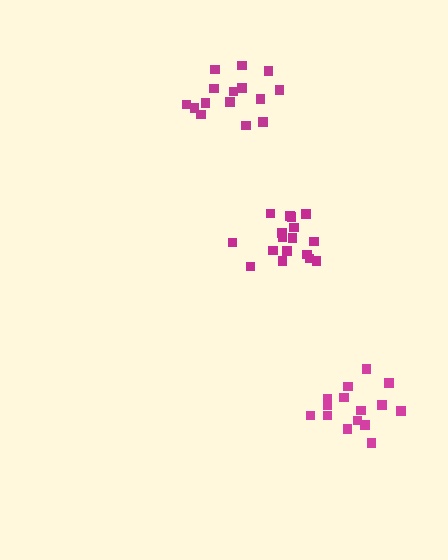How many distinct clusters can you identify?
There are 3 distinct clusters.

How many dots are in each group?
Group 1: 15 dots, Group 2: 16 dots, Group 3: 18 dots (49 total).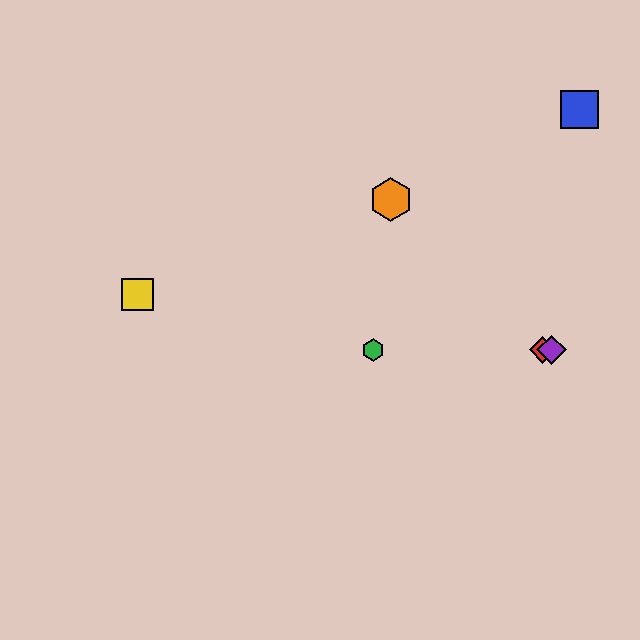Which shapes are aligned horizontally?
The red diamond, the green hexagon, the purple diamond are aligned horizontally.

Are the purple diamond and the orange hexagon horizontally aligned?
No, the purple diamond is at y≈350 and the orange hexagon is at y≈199.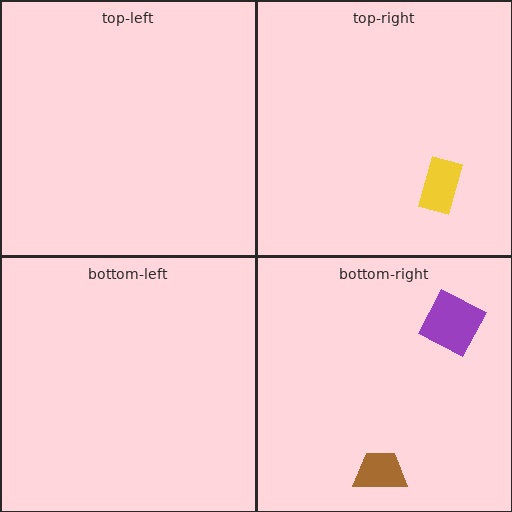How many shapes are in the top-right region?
1.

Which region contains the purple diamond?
The bottom-right region.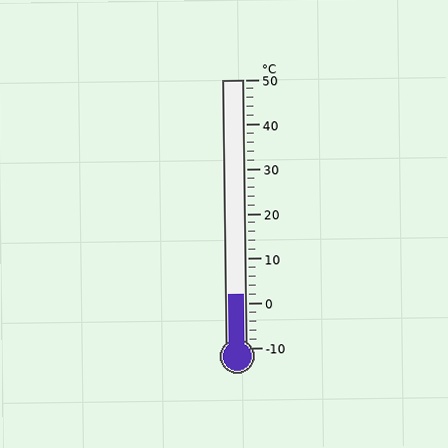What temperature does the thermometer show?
The thermometer shows approximately 2°C.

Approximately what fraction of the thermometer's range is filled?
The thermometer is filled to approximately 20% of its range.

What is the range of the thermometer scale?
The thermometer scale ranges from -10°C to 50°C.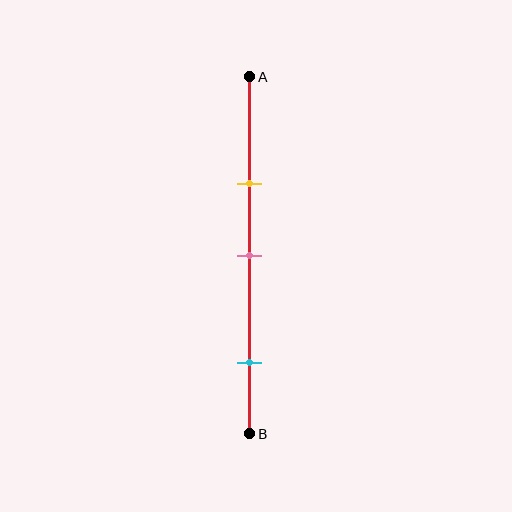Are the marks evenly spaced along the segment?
No, the marks are not evenly spaced.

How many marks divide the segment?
There are 3 marks dividing the segment.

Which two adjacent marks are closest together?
The yellow and pink marks are the closest adjacent pair.